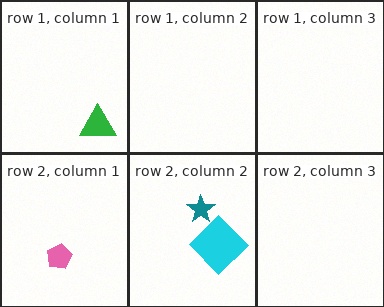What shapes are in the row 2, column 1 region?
The pink pentagon.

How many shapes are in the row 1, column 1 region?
1.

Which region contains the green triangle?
The row 1, column 1 region.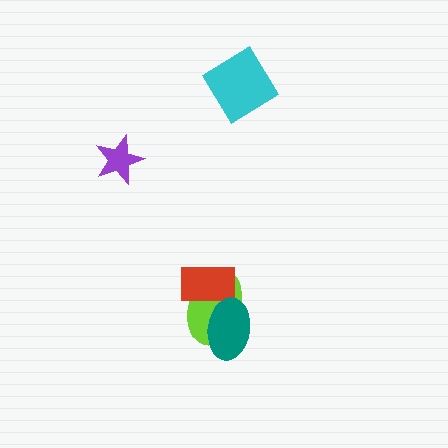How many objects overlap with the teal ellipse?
2 objects overlap with the teal ellipse.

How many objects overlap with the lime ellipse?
2 objects overlap with the lime ellipse.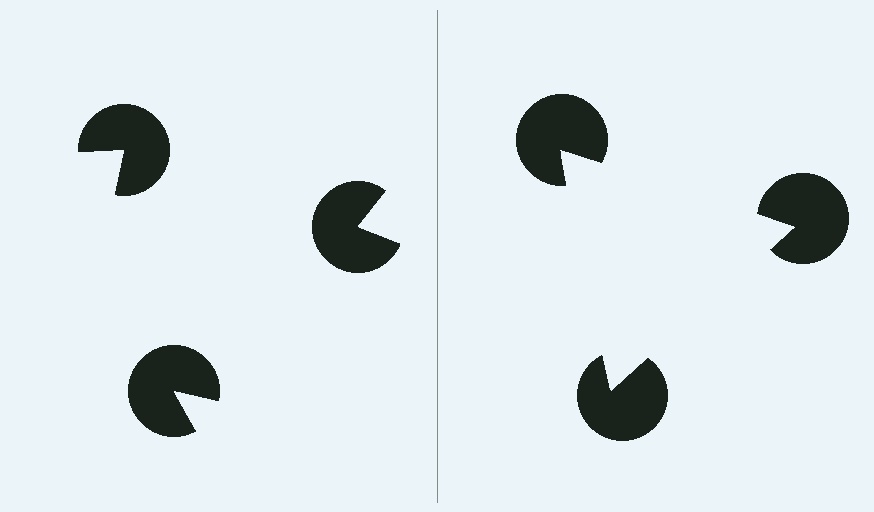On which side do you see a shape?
An illusory triangle appears on the right side. On the left side the wedge cuts are rotated, so no coherent shape forms.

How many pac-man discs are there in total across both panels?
6 — 3 on each side.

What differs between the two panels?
The pac-man discs are positioned identically on both sides; only the wedge orientations differ. On the right they align to a triangle; on the left they are misaligned.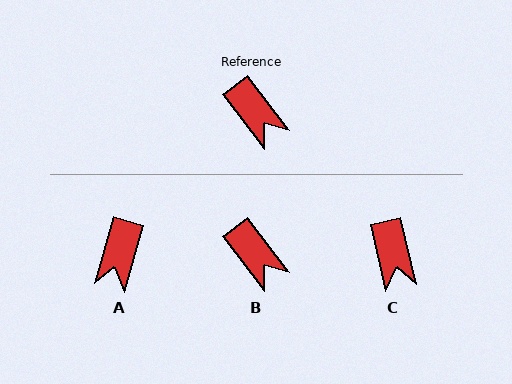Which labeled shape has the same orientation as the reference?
B.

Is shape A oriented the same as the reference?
No, it is off by about 54 degrees.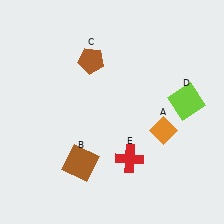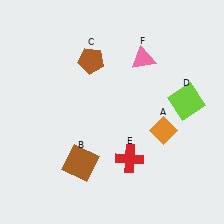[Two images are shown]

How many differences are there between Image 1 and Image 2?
There is 1 difference between the two images.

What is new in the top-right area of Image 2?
A pink triangle (F) was added in the top-right area of Image 2.